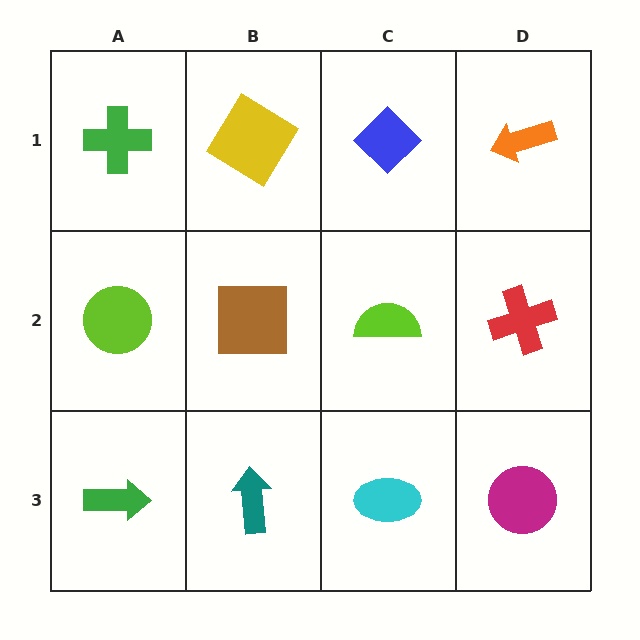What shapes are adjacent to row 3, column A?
A lime circle (row 2, column A), a teal arrow (row 3, column B).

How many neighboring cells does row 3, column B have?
3.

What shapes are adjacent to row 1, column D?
A red cross (row 2, column D), a blue diamond (row 1, column C).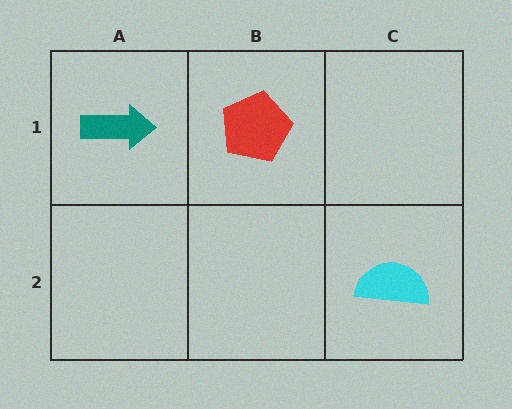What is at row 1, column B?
A red pentagon.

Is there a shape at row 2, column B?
No, that cell is empty.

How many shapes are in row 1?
2 shapes.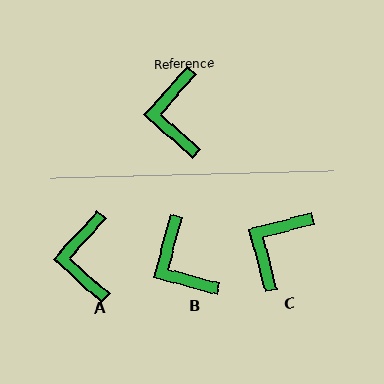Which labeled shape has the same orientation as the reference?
A.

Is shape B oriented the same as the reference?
No, it is off by about 27 degrees.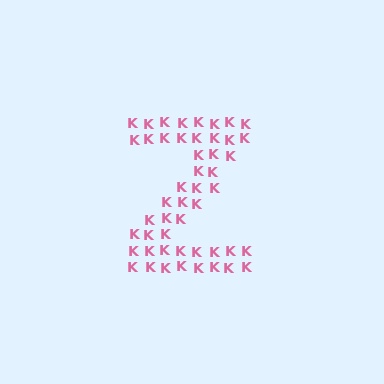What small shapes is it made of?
It is made of small letter K's.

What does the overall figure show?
The overall figure shows the letter Z.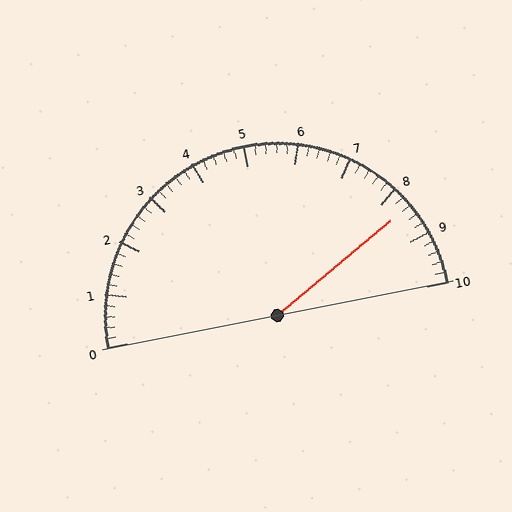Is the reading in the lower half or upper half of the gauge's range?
The reading is in the upper half of the range (0 to 10).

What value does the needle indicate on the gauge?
The needle indicates approximately 8.4.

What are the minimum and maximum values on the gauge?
The gauge ranges from 0 to 10.